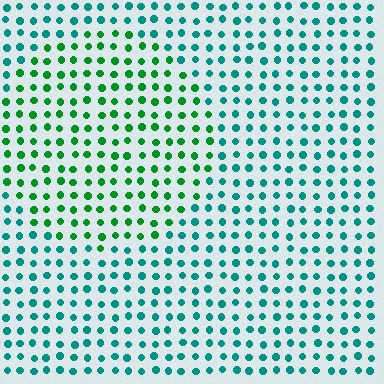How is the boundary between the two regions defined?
The boundary is defined purely by a slight shift in hue (about 40 degrees). Spacing, size, and orientation are identical on both sides.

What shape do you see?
I see a circle.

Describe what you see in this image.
The image is filled with small teal elements in a uniform arrangement. A circle-shaped region is visible where the elements are tinted to a slightly different hue, forming a subtle color boundary.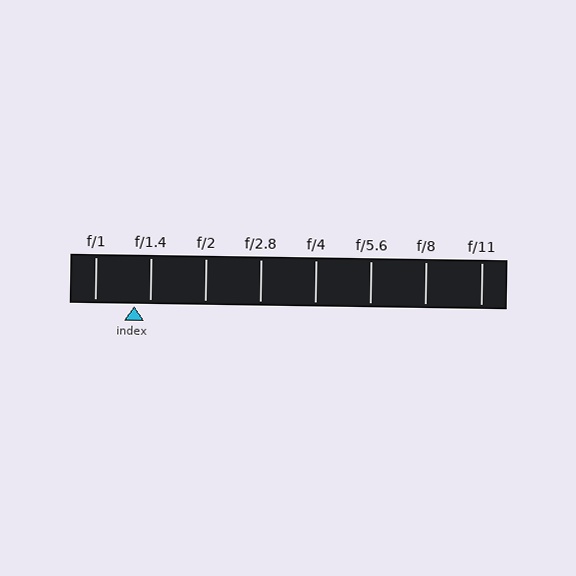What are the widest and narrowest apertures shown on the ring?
The widest aperture shown is f/1 and the narrowest is f/11.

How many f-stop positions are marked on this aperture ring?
There are 8 f-stop positions marked.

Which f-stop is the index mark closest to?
The index mark is closest to f/1.4.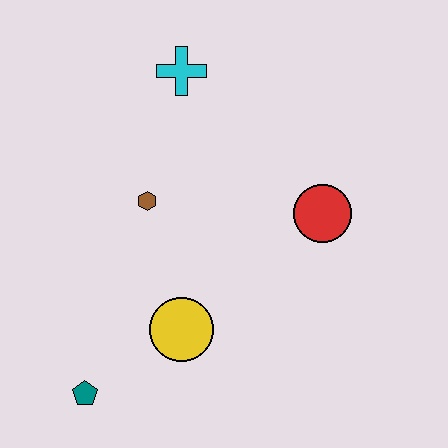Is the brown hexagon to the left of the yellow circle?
Yes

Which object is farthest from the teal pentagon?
The cyan cross is farthest from the teal pentagon.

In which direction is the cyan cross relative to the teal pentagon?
The cyan cross is above the teal pentagon.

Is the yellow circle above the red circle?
No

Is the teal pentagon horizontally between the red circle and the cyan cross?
No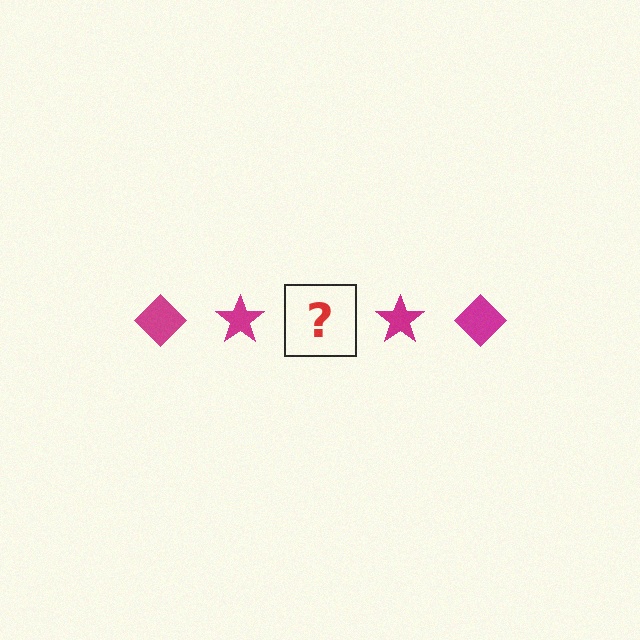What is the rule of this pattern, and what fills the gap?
The rule is that the pattern cycles through diamond, star shapes in magenta. The gap should be filled with a magenta diamond.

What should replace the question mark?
The question mark should be replaced with a magenta diamond.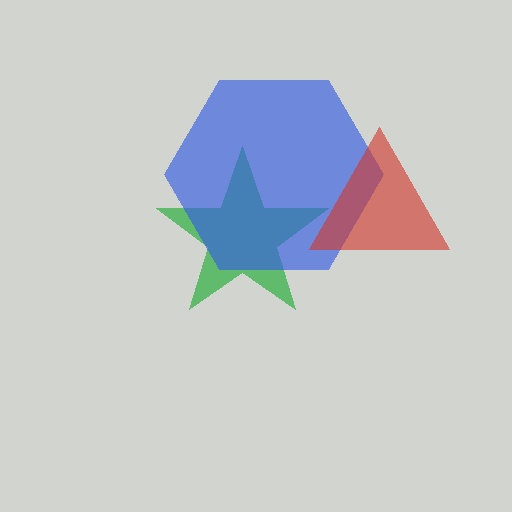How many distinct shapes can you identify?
There are 3 distinct shapes: a green star, a blue hexagon, a red triangle.